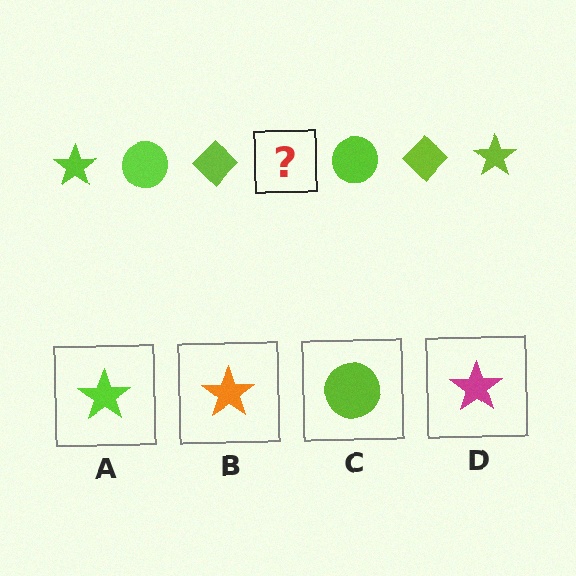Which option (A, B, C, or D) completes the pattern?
A.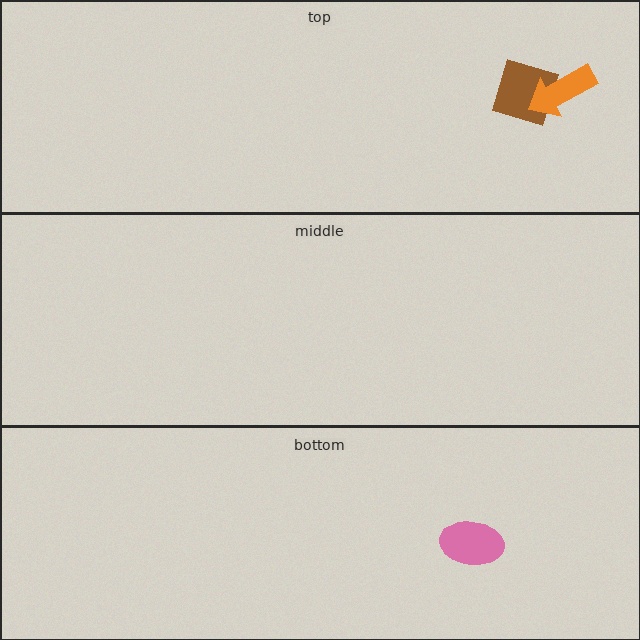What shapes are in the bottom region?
The pink ellipse.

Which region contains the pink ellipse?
The bottom region.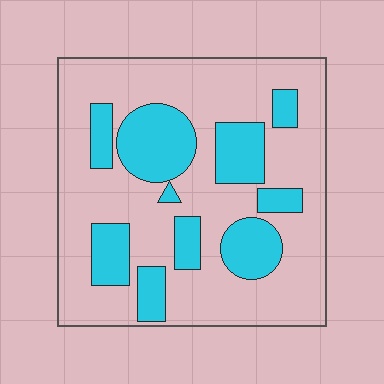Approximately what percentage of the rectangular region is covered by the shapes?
Approximately 30%.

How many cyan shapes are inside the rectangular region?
10.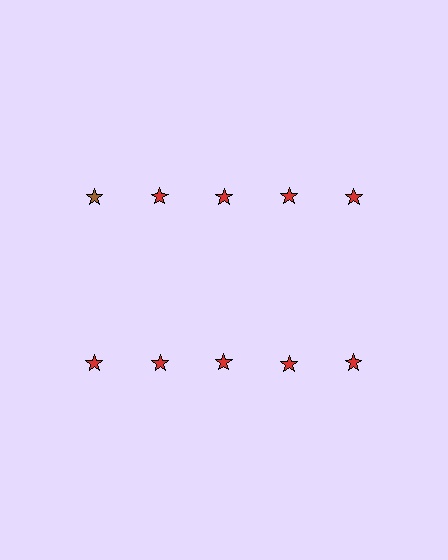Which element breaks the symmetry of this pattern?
The brown star in the top row, leftmost column breaks the symmetry. All other shapes are red stars.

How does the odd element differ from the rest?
It has a different color: brown instead of red.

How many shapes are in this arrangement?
There are 10 shapes arranged in a grid pattern.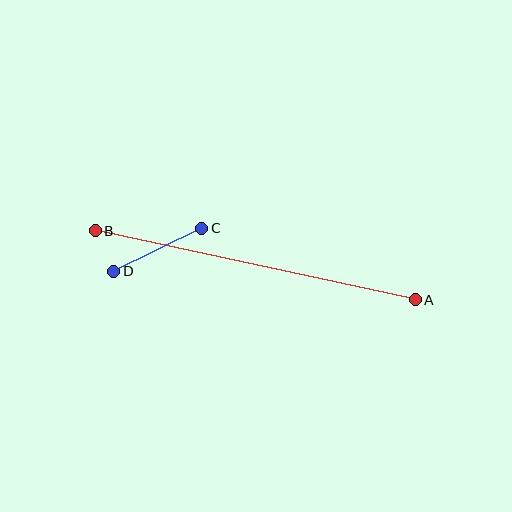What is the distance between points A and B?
The distance is approximately 327 pixels.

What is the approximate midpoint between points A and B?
The midpoint is at approximately (255, 265) pixels.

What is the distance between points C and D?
The distance is approximately 98 pixels.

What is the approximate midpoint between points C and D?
The midpoint is at approximately (158, 250) pixels.